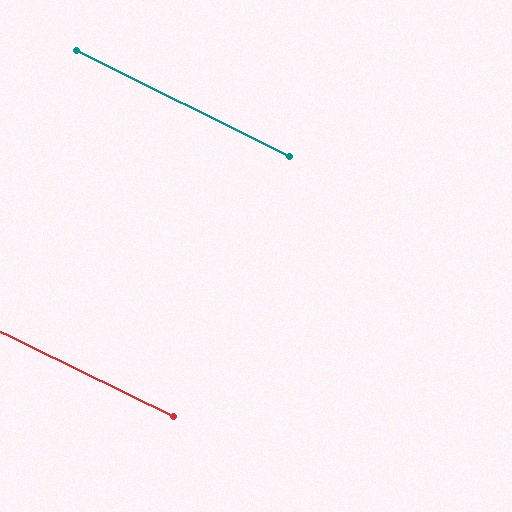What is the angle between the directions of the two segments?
Approximately 0 degrees.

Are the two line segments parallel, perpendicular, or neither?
Parallel — their directions differ by only 0.4°.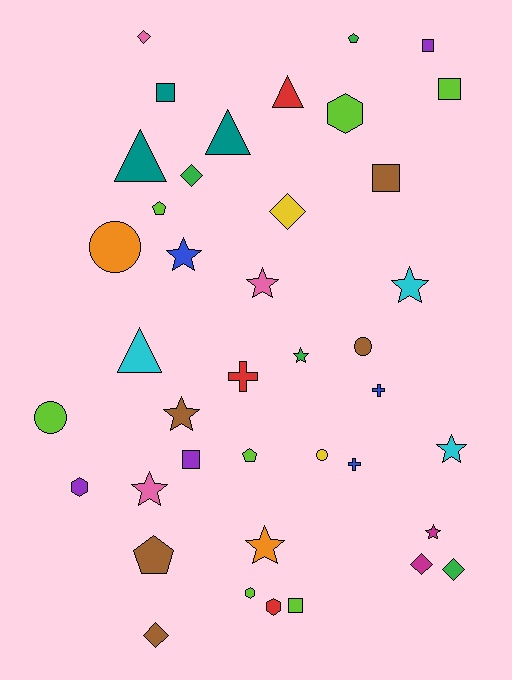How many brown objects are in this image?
There are 5 brown objects.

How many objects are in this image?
There are 40 objects.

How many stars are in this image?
There are 9 stars.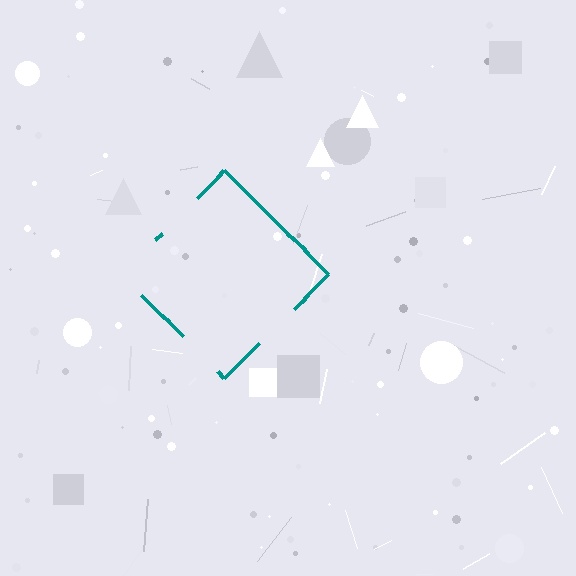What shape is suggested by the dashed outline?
The dashed outline suggests a diamond.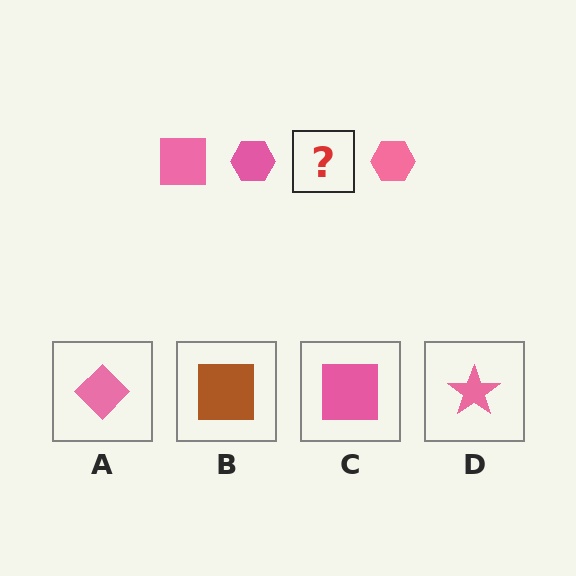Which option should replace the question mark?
Option C.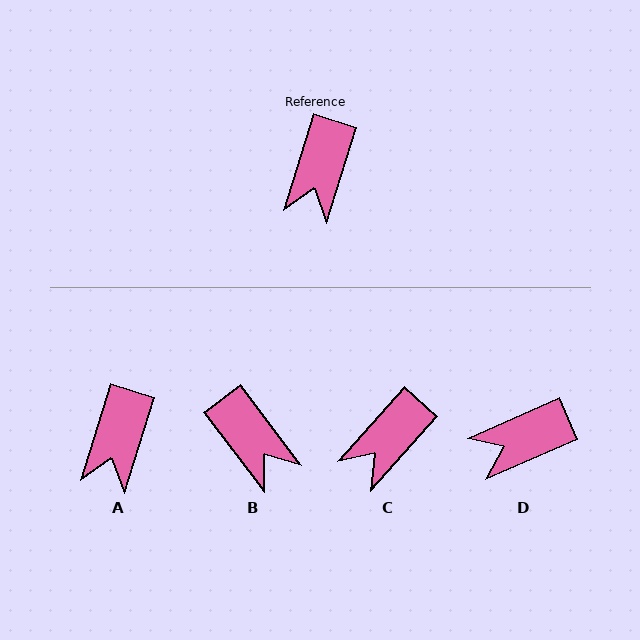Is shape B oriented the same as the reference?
No, it is off by about 54 degrees.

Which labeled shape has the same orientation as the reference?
A.